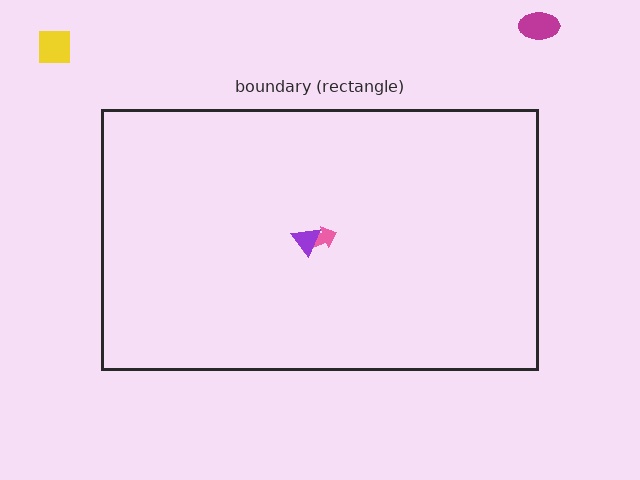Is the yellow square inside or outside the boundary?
Outside.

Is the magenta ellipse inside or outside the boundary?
Outside.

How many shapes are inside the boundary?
2 inside, 2 outside.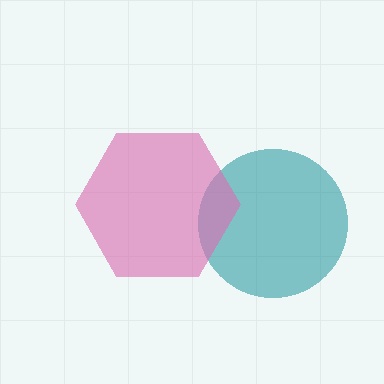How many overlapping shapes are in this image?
There are 2 overlapping shapes in the image.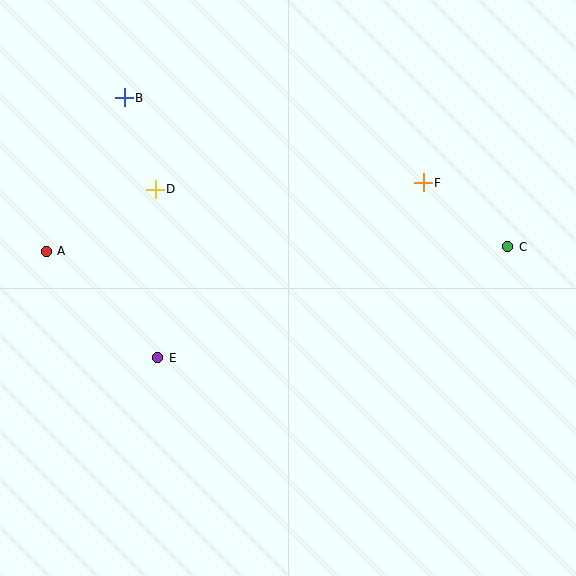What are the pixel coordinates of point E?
Point E is at (158, 358).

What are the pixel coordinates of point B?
Point B is at (124, 98).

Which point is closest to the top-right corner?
Point F is closest to the top-right corner.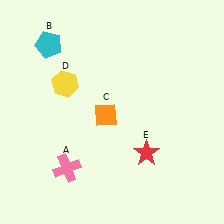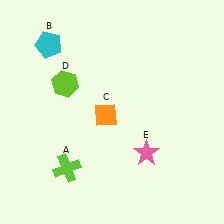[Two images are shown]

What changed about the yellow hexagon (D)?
In Image 1, D is yellow. In Image 2, it changed to lime.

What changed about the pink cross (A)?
In Image 1, A is pink. In Image 2, it changed to lime.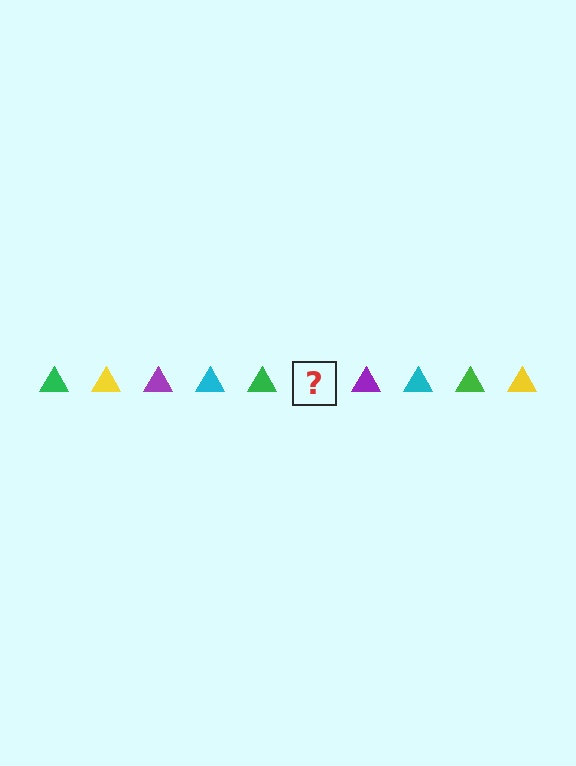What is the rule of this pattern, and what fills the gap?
The rule is that the pattern cycles through green, yellow, purple, cyan triangles. The gap should be filled with a yellow triangle.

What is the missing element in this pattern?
The missing element is a yellow triangle.